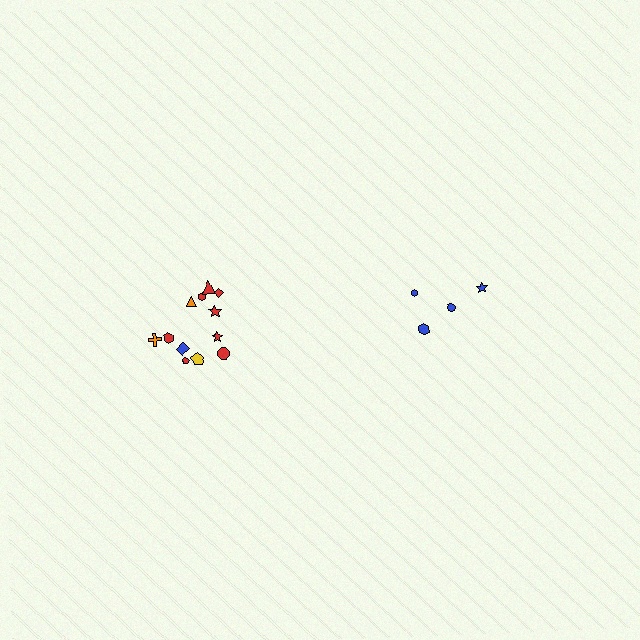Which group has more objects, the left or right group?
The left group.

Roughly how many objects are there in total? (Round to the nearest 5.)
Roughly 15 objects in total.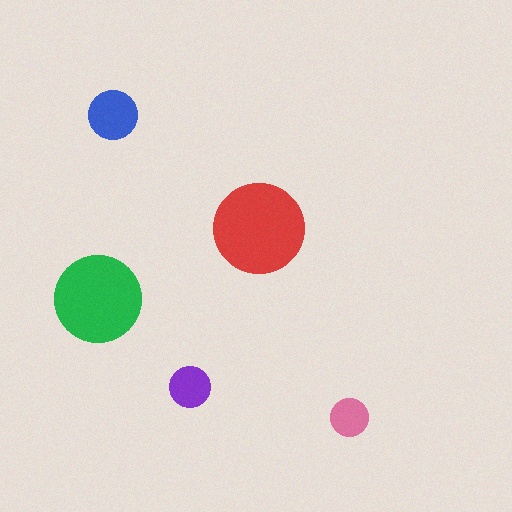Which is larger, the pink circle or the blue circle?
The blue one.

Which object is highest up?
The blue circle is topmost.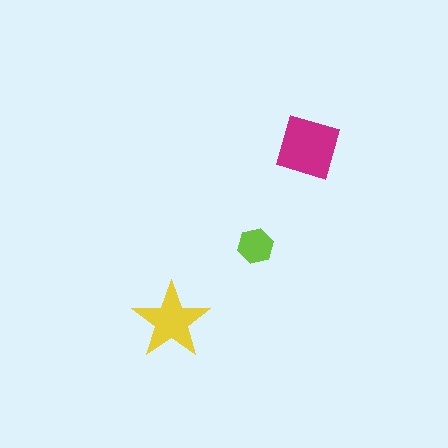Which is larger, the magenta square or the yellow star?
The magenta square.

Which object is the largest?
The magenta square.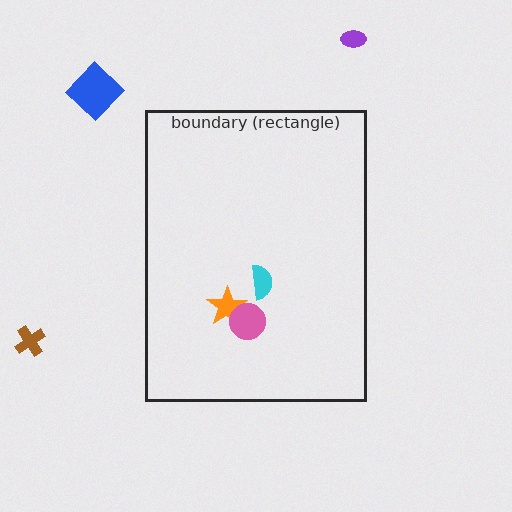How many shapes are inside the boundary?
3 inside, 3 outside.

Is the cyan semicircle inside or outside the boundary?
Inside.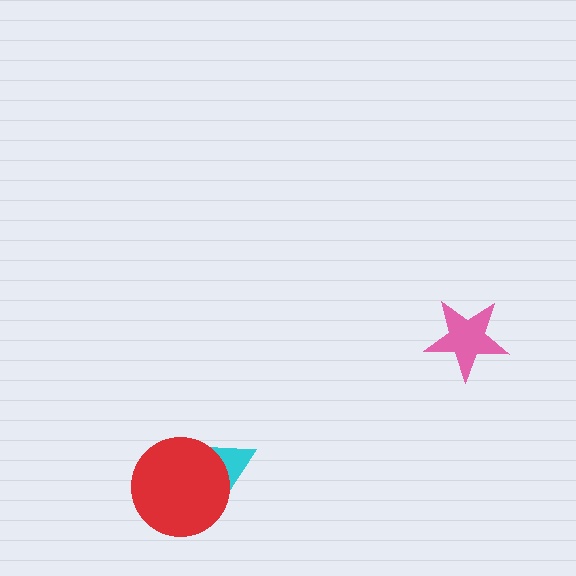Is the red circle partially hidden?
No, no other shape covers it.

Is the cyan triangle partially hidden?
Yes, it is partially covered by another shape.